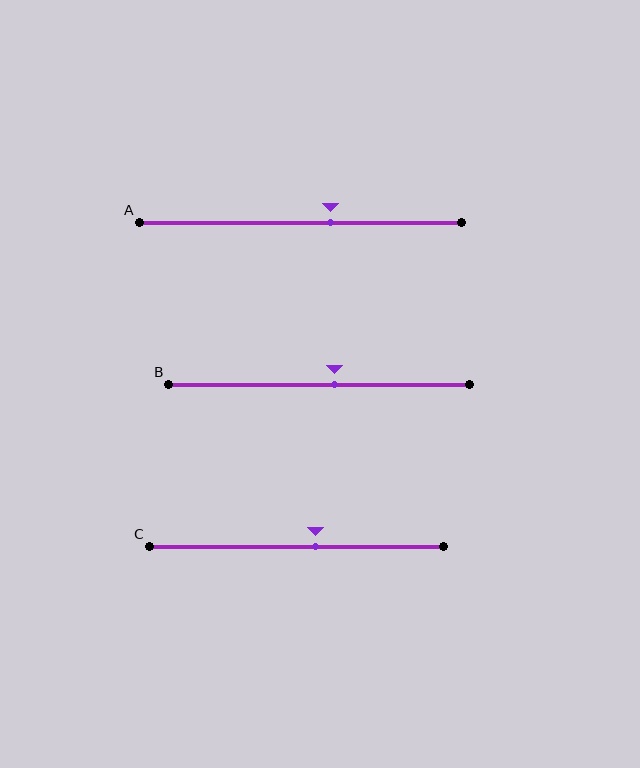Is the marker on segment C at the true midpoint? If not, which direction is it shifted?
No, the marker on segment C is shifted to the right by about 6% of the segment length.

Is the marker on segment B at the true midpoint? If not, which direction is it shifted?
No, the marker on segment B is shifted to the right by about 5% of the segment length.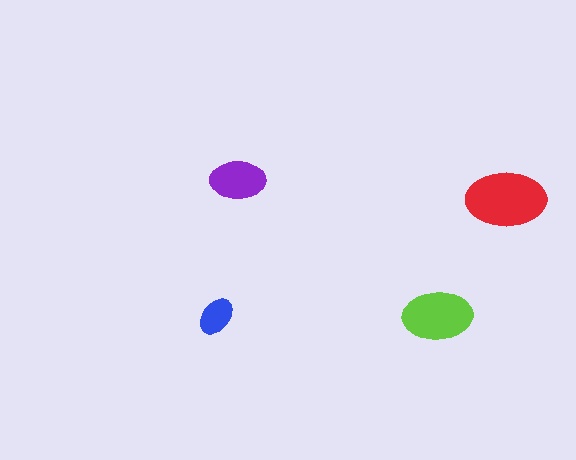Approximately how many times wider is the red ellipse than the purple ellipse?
About 1.5 times wider.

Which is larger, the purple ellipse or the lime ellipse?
The lime one.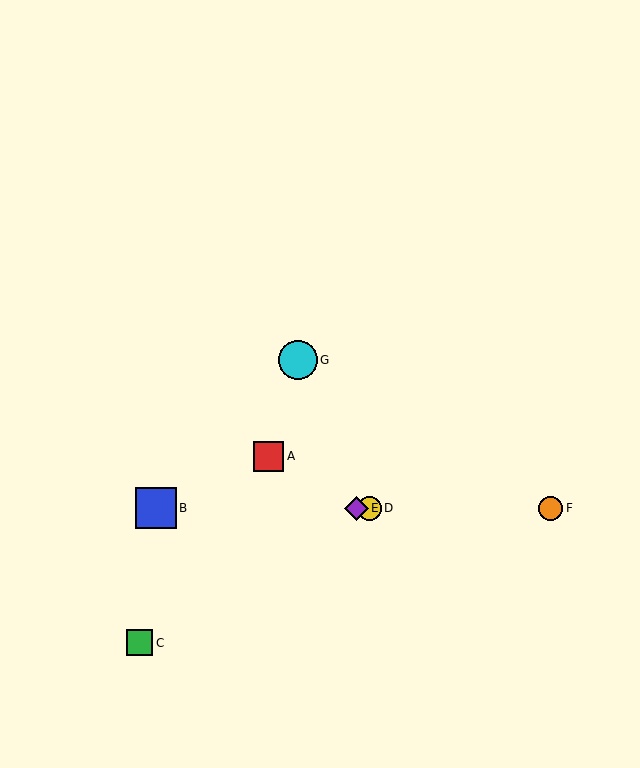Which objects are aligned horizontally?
Objects B, D, E, F are aligned horizontally.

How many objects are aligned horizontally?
4 objects (B, D, E, F) are aligned horizontally.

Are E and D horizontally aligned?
Yes, both are at y≈508.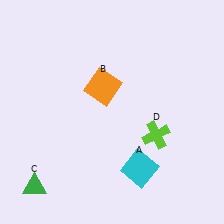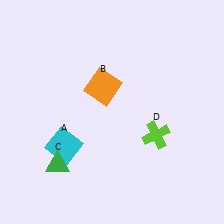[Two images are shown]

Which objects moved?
The objects that moved are: the cyan square (A), the green triangle (C).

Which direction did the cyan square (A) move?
The cyan square (A) moved left.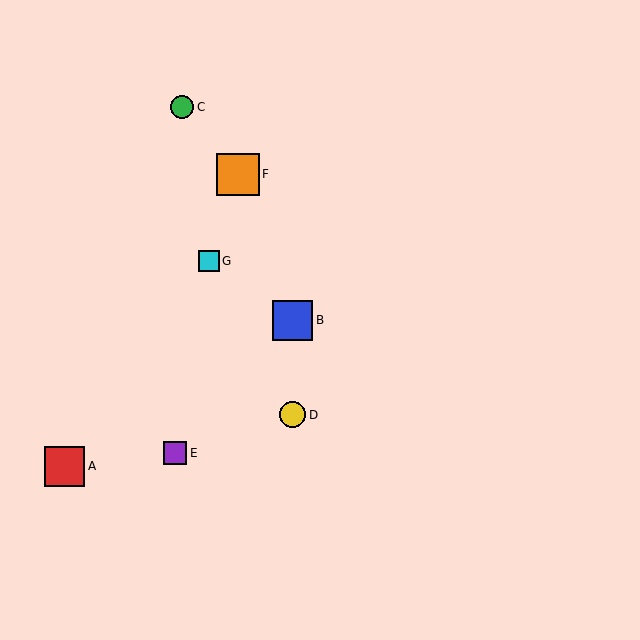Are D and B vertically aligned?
Yes, both are at x≈293.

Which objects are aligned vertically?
Objects B, D are aligned vertically.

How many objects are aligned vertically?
2 objects (B, D) are aligned vertically.